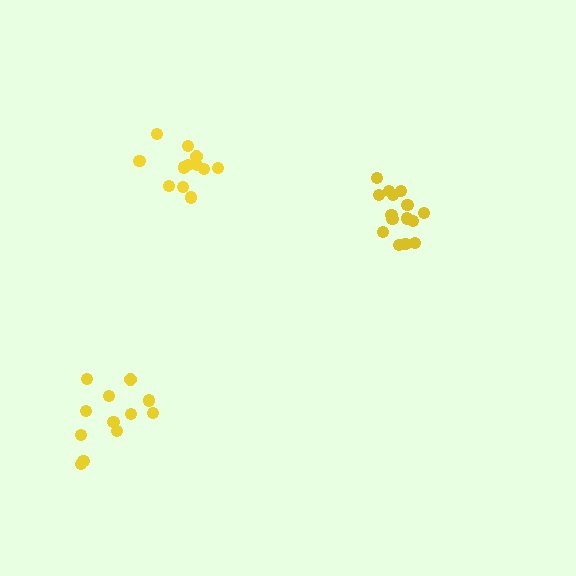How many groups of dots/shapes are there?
There are 3 groups.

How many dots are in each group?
Group 1: 12 dots, Group 2: 12 dots, Group 3: 16 dots (40 total).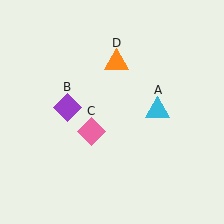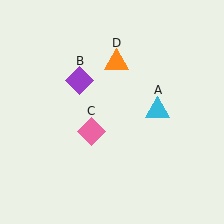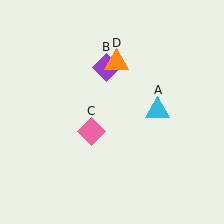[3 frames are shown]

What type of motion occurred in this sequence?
The purple diamond (object B) rotated clockwise around the center of the scene.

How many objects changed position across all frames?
1 object changed position: purple diamond (object B).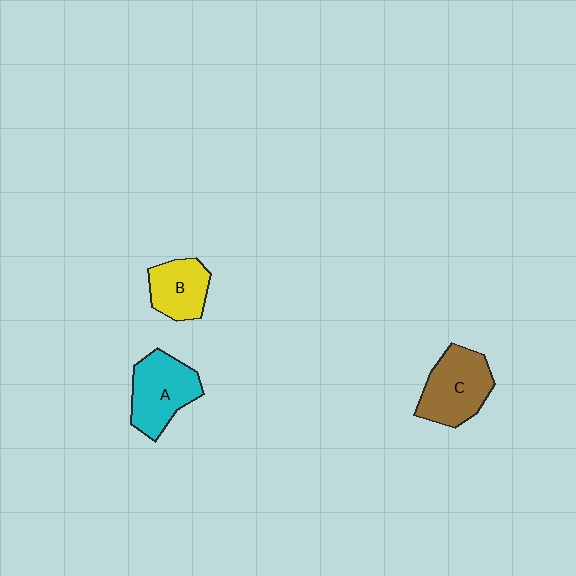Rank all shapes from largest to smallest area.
From largest to smallest: C (brown), A (cyan), B (yellow).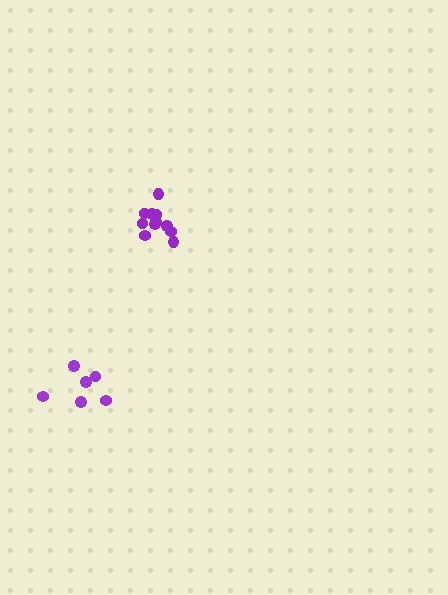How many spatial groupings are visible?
There are 2 spatial groupings.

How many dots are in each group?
Group 1: 11 dots, Group 2: 6 dots (17 total).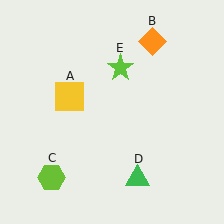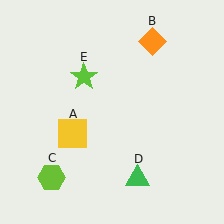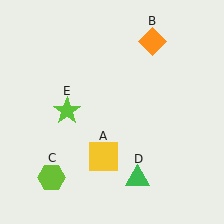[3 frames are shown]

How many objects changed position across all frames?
2 objects changed position: yellow square (object A), lime star (object E).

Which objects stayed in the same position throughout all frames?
Orange diamond (object B) and lime hexagon (object C) and green triangle (object D) remained stationary.